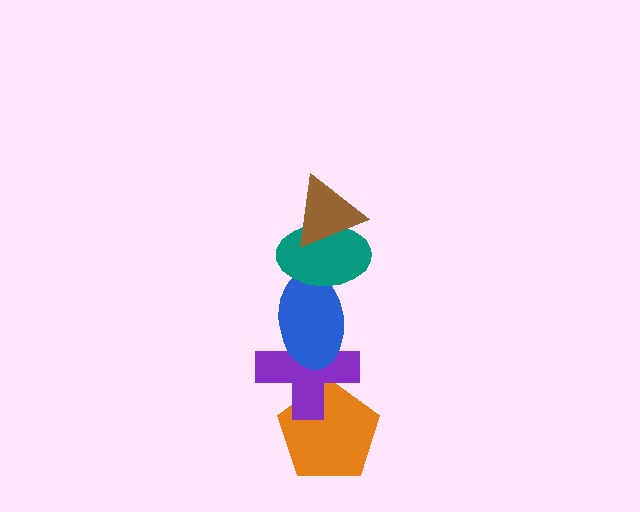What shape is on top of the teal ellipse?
The brown triangle is on top of the teal ellipse.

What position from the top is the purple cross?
The purple cross is 4th from the top.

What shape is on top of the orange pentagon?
The purple cross is on top of the orange pentagon.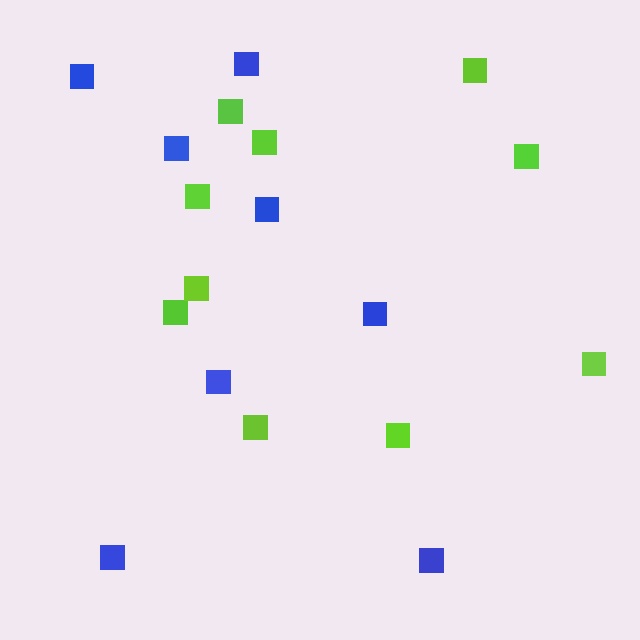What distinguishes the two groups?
There are 2 groups: one group of lime squares (10) and one group of blue squares (8).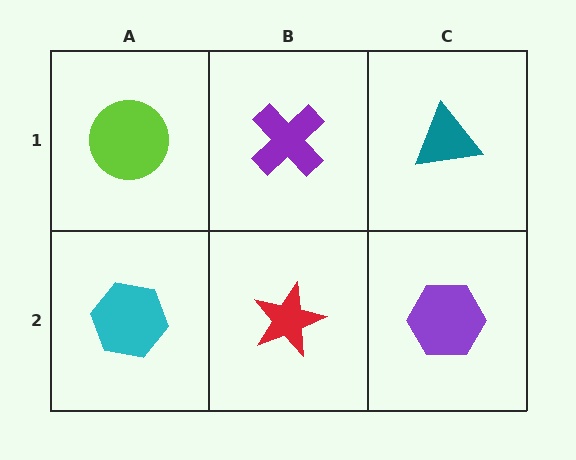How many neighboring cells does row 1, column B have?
3.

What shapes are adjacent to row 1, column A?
A cyan hexagon (row 2, column A), a purple cross (row 1, column B).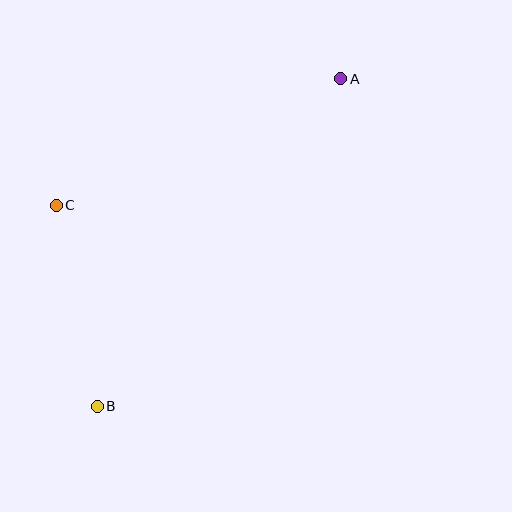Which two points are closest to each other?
Points B and C are closest to each other.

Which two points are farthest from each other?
Points A and B are farthest from each other.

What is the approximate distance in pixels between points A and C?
The distance between A and C is approximately 312 pixels.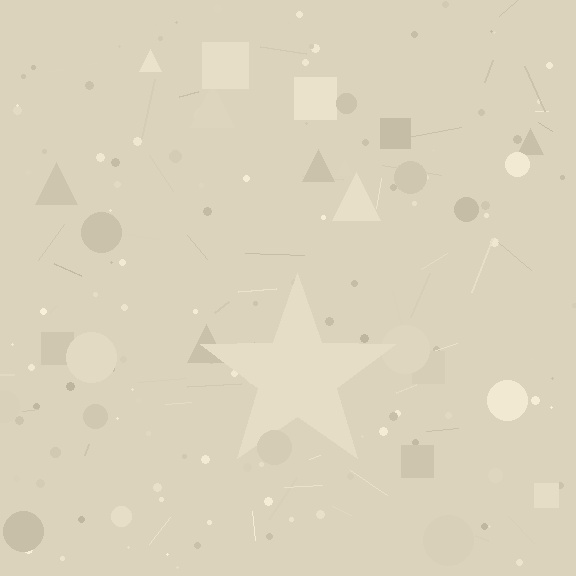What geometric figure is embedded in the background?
A star is embedded in the background.